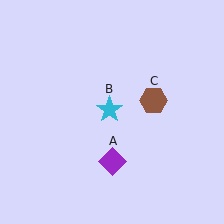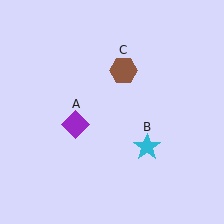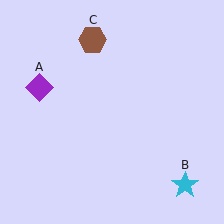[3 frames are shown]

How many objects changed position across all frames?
3 objects changed position: purple diamond (object A), cyan star (object B), brown hexagon (object C).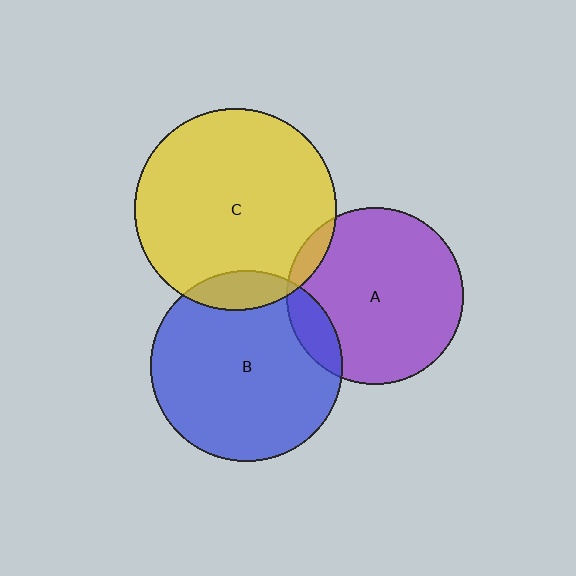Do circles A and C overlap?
Yes.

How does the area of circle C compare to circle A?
Approximately 1.3 times.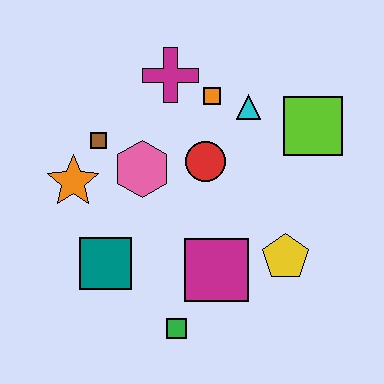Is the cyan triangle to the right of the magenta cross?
Yes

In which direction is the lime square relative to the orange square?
The lime square is to the right of the orange square.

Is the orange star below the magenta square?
No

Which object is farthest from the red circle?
The green square is farthest from the red circle.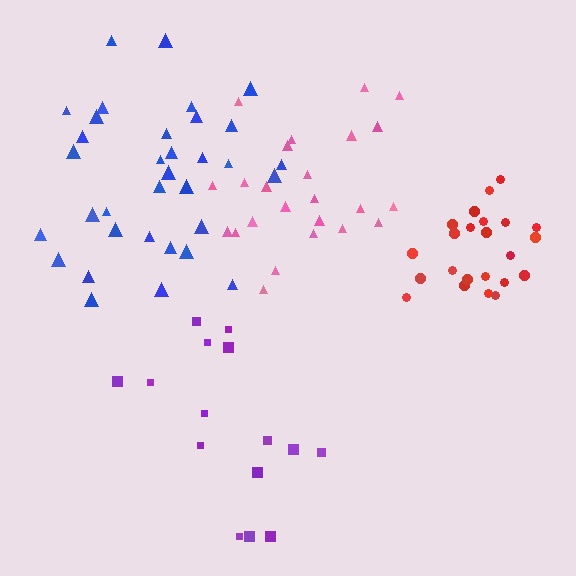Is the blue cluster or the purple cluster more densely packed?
Blue.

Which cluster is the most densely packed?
Red.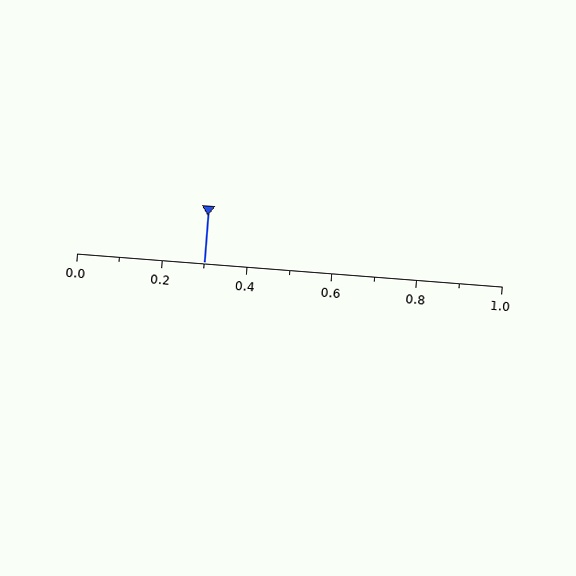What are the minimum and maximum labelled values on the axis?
The axis runs from 0.0 to 1.0.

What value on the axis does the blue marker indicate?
The marker indicates approximately 0.3.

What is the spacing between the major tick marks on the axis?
The major ticks are spaced 0.2 apart.